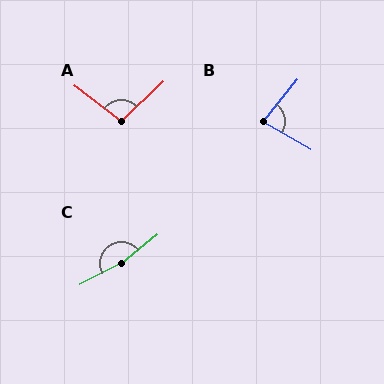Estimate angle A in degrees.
Approximately 99 degrees.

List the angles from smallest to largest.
B (81°), A (99°), C (169°).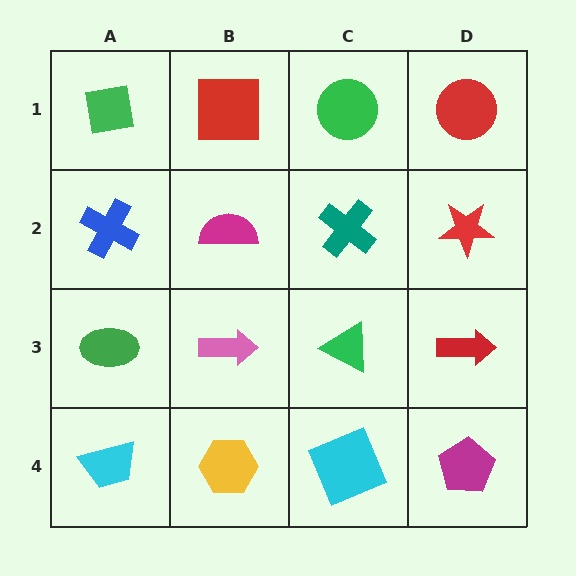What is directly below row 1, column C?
A teal cross.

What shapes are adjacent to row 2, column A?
A green square (row 1, column A), a green ellipse (row 3, column A), a magenta semicircle (row 2, column B).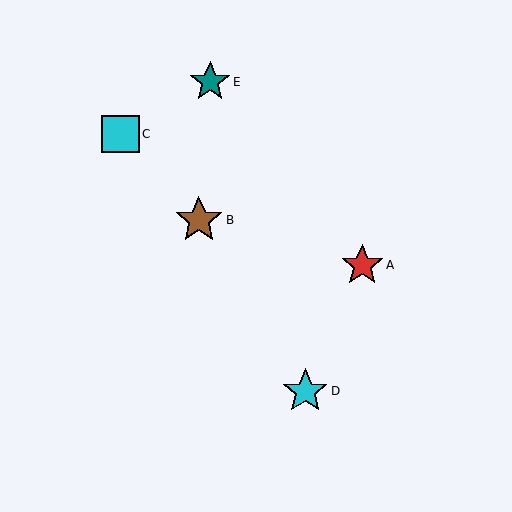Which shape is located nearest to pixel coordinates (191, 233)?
The brown star (labeled B) at (199, 220) is nearest to that location.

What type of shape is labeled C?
Shape C is a cyan square.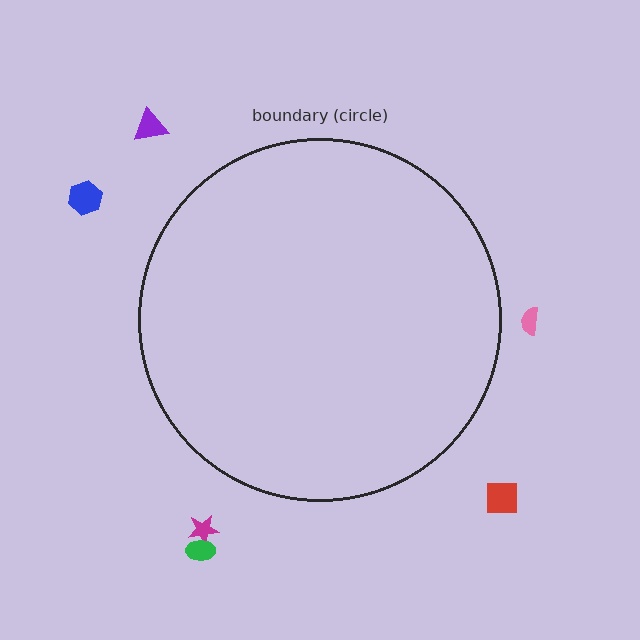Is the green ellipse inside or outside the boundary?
Outside.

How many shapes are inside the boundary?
0 inside, 6 outside.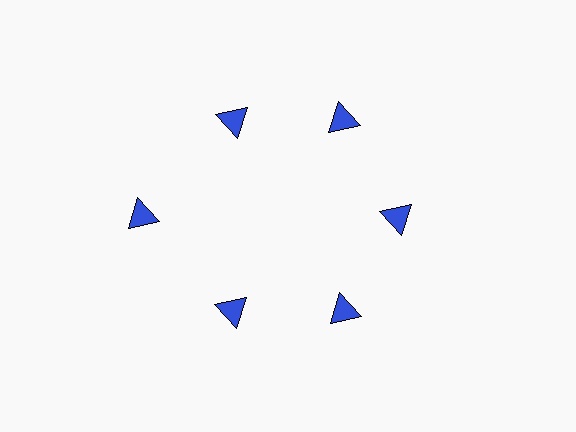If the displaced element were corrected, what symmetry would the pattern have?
It would have 6-fold rotational symmetry — the pattern would map onto itself every 60 degrees.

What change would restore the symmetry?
The symmetry would be restored by moving it inward, back onto the ring so that all 6 triangles sit at equal angles and equal distance from the center.